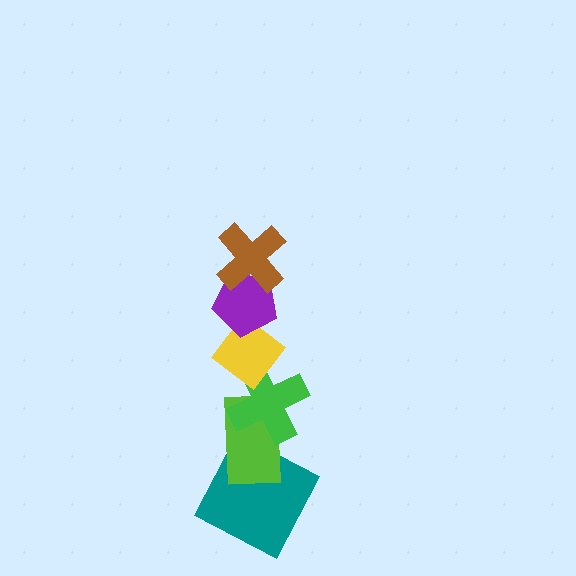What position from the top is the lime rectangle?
The lime rectangle is 5th from the top.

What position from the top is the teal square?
The teal square is 6th from the top.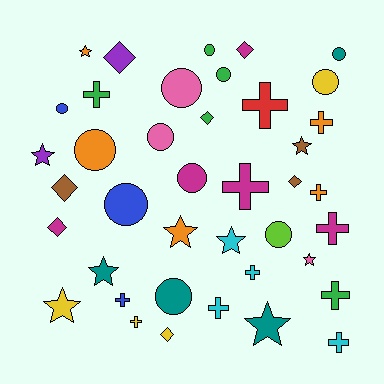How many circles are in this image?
There are 12 circles.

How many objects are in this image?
There are 40 objects.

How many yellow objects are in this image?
There are 4 yellow objects.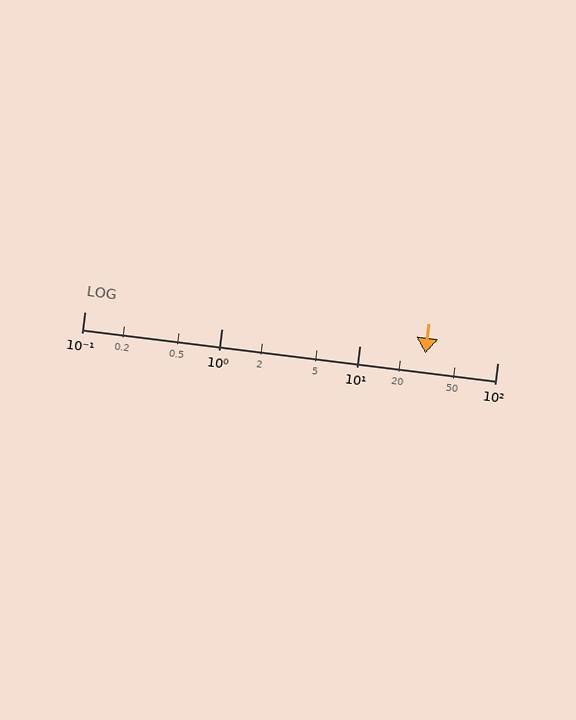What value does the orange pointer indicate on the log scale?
The pointer indicates approximately 30.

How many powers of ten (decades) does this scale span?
The scale spans 3 decades, from 0.1 to 100.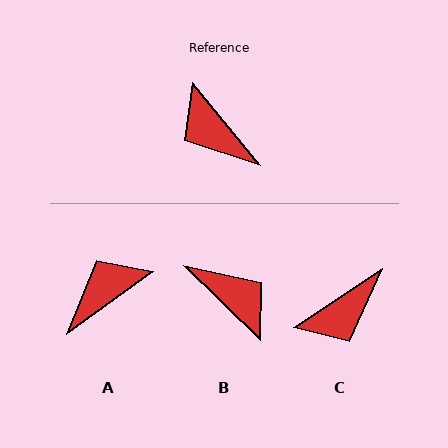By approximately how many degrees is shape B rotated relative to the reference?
Approximately 174 degrees clockwise.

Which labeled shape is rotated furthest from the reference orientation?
B, about 174 degrees away.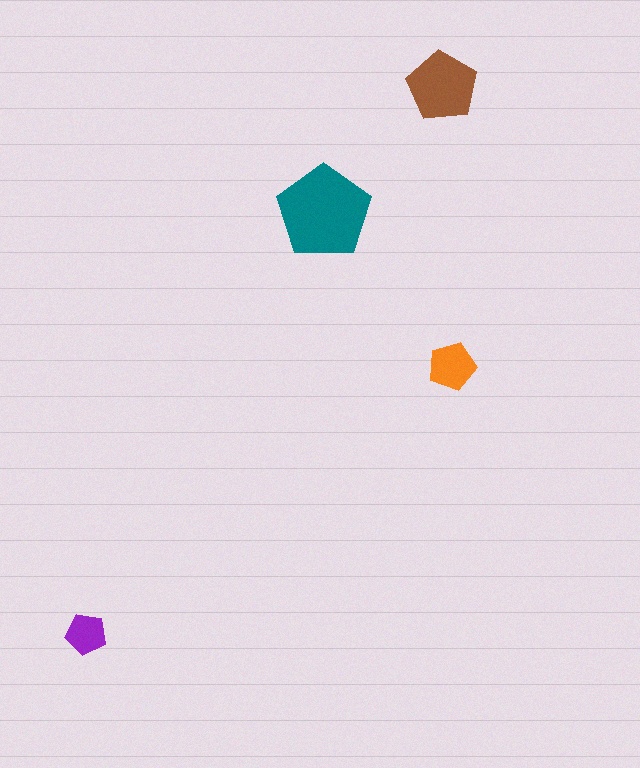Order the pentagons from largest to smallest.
the teal one, the brown one, the orange one, the purple one.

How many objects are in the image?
There are 4 objects in the image.